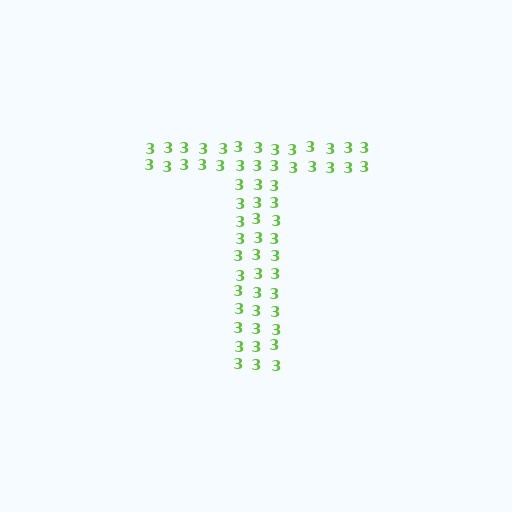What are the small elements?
The small elements are digit 3's.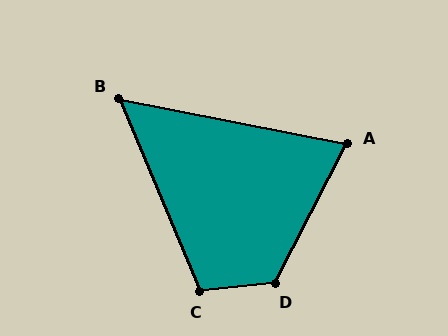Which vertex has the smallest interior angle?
B, at approximately 56 degrees.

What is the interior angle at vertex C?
Approximately 106 degrees (obtuse).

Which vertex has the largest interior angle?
D, at approximately 124 degrees.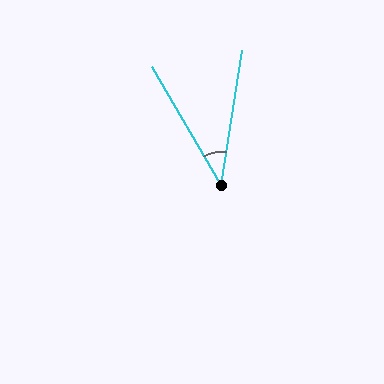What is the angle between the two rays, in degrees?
Approximately 39 degrees.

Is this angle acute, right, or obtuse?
It is acute.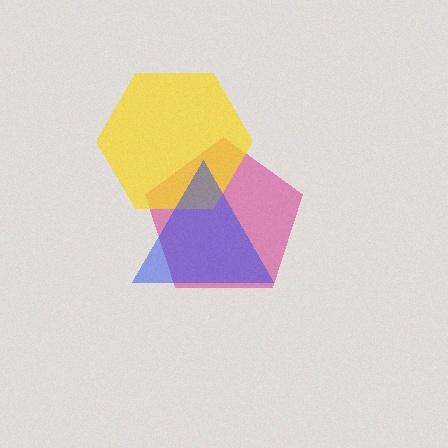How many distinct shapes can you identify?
There are 3 distinct shapes: a magenta pentagon, a yellow hexagon, a blue triangle.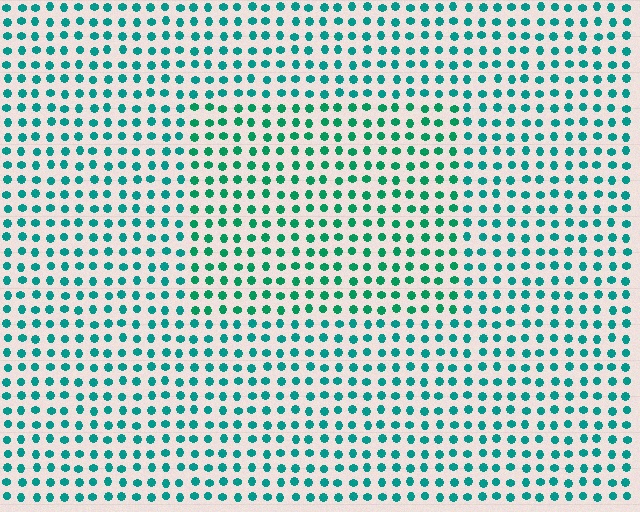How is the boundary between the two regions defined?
The boundary is defined purely by a slight shift in hue (about 20 degrees). Spacing, size, and orientation are identical on both sides.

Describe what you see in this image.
The image is filled with small teal elements in a uniform arrangement. A rectangle-shaped region is visible where the elements are tinted to a slightly different hue, forming a subtle color boundary.